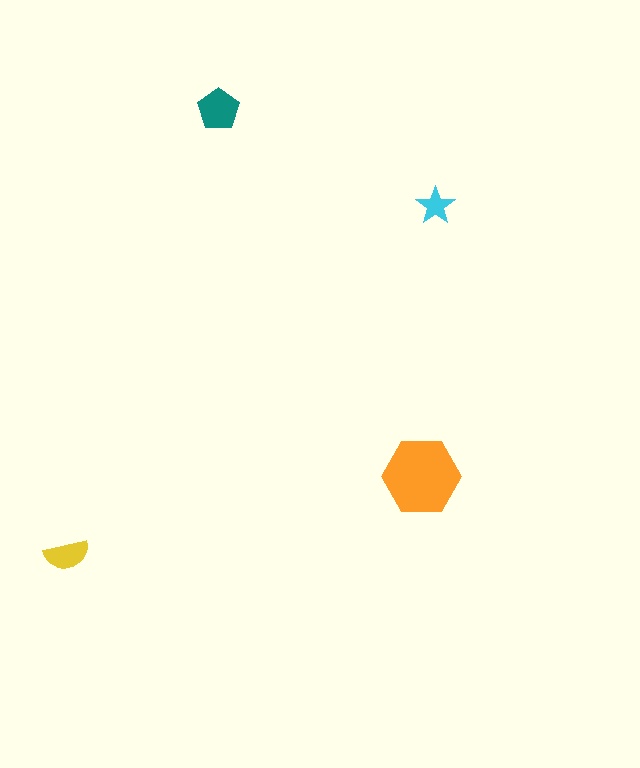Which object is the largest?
The orange hexagon.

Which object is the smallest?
The cyan star.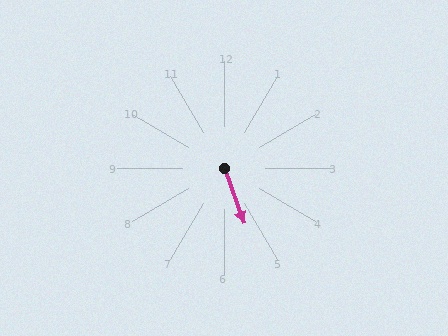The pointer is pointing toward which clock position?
Roughly 5 o'clock.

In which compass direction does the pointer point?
South.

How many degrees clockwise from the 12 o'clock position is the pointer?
Approximately 161 degrees.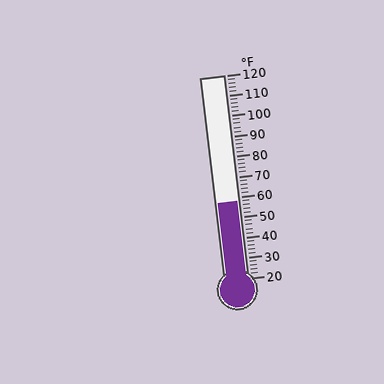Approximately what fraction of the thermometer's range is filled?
The thermometer is filled to approximately 40% of its range.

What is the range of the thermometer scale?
The thermometer scale ranges from 20°F to 120°F.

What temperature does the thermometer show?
The thermometer shows approximately 58°F.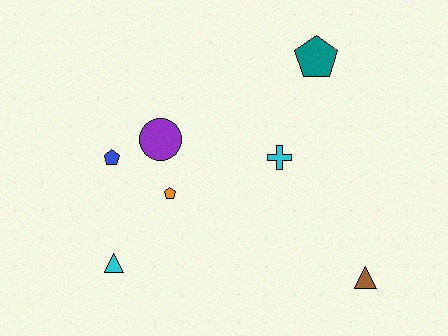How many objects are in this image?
There are 7 objects.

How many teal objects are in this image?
There is 1 teal object.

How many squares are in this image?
There are no squares.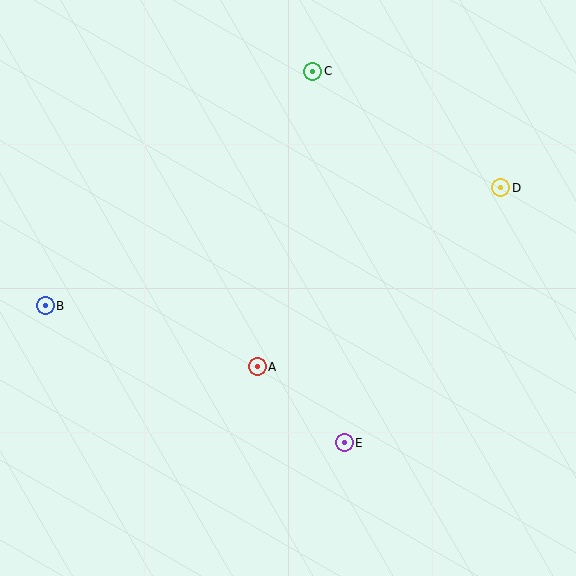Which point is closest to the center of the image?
Point A at (257, 367) is closest to the center.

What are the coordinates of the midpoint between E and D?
The midpoint between E and D is at (423, 315).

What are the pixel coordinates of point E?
Point E is at (344, 443).